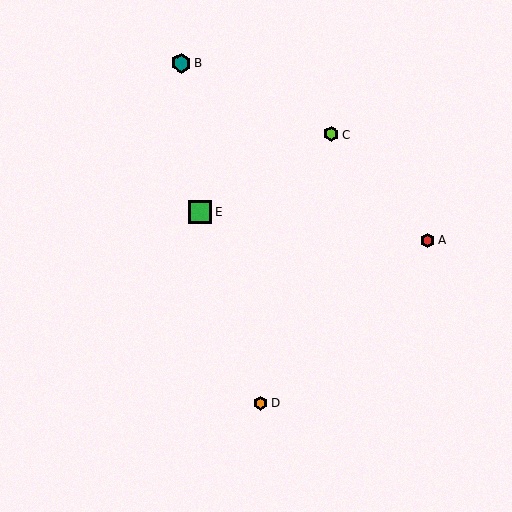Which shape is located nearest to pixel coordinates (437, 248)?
The red hexagon (labeled A) at (428, 241) is nearest to that location.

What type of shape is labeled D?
Shape D is an orange hexagon.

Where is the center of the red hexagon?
The center of the red hexagon is at (428, 241).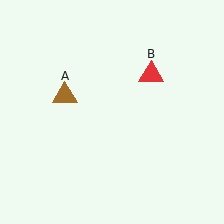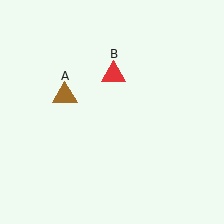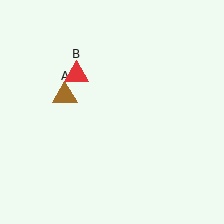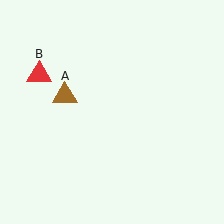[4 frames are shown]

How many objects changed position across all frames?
1 object changed position: red triangle (object B).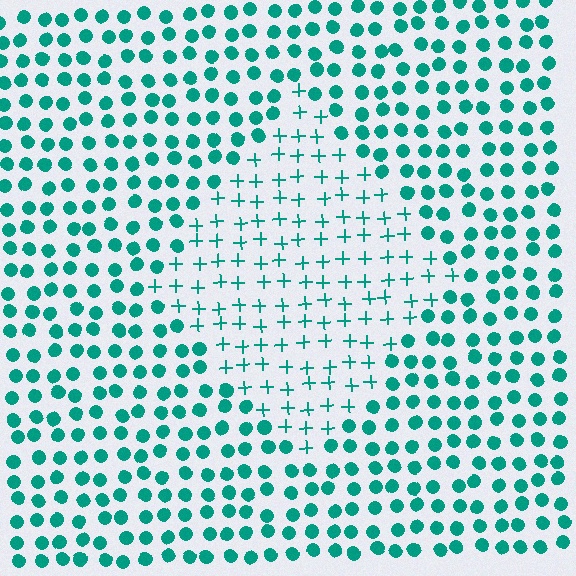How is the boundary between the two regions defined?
The boundary is defined by a change in element shape: plus signs inside vs. circles outside. All elements share the same color and spacing.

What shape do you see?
I see a diamond.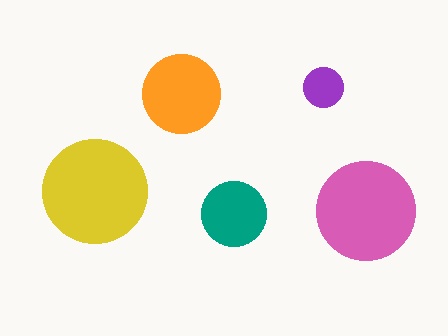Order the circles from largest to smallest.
the yellow one, the pink one, the orange one, the teal one, the purple one.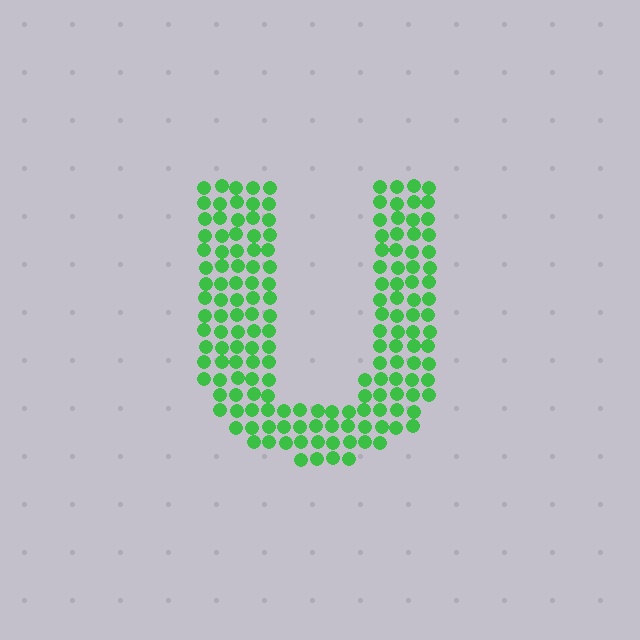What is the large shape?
The large shape is the letter U.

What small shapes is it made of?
It is made of small circles.